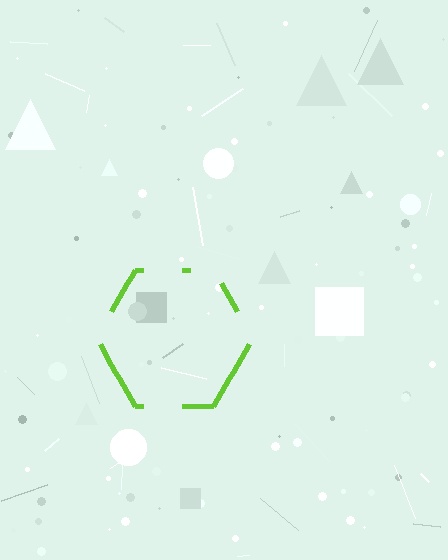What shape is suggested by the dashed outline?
The dashed outline suggests a hexagon.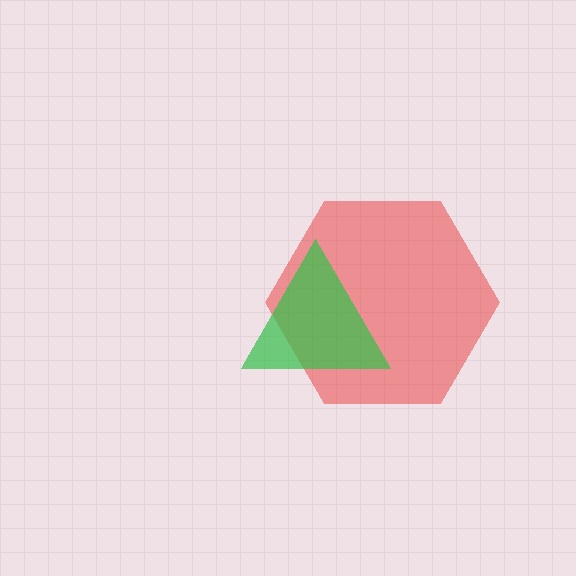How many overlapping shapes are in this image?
There are 2 overlapping shapes in the image.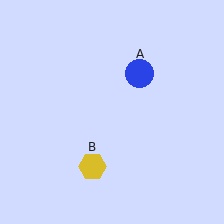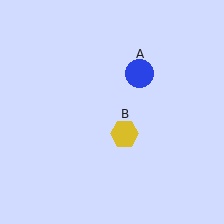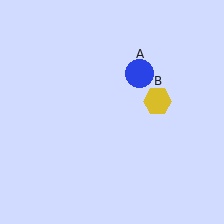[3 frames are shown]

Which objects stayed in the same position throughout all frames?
Blue circle (object A) remained stationary.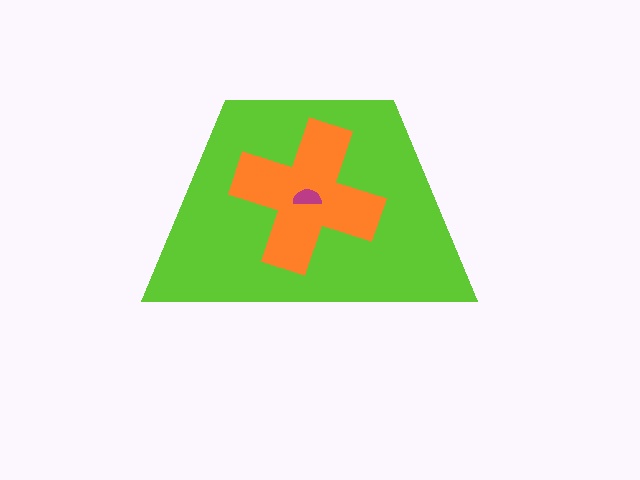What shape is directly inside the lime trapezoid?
The orange cross.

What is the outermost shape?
The lime trapezoid.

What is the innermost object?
The magenta semicircle.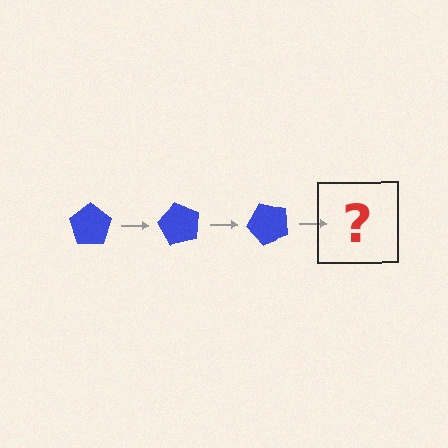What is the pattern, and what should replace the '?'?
The pattern is that the pentagon rotates 60 degrees each step. The '?' should be a blue pentagon rotated 180 degrees.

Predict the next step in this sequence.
The next step is a blue pentagon rotated 180 degrees.